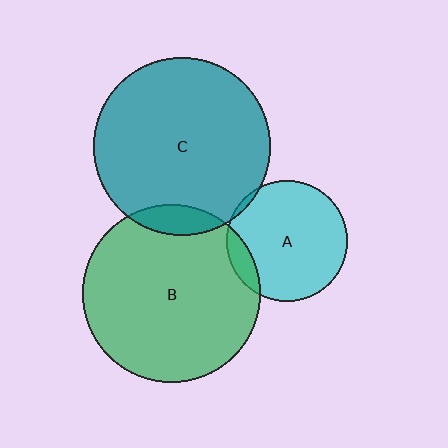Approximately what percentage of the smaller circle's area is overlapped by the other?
Approximately 10%.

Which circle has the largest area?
Circle B (green).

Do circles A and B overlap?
Yes.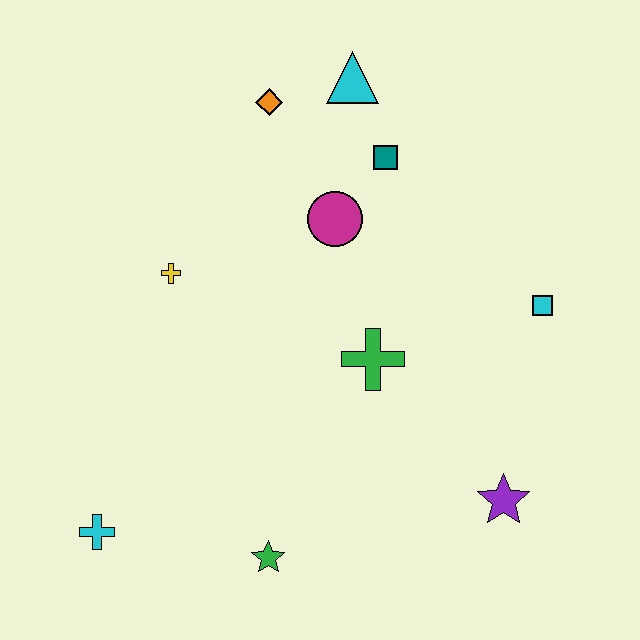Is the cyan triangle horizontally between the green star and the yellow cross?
No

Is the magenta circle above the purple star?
Yes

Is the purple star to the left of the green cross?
No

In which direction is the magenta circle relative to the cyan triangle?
The magenta circle is below the cyan triangle.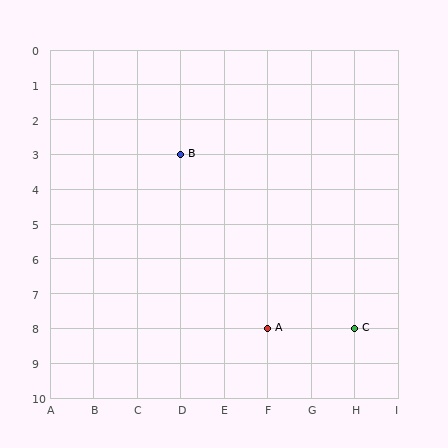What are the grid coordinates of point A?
Point A is at grid coordinates (F, 8).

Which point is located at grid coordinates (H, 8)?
Point C is at (H, 8).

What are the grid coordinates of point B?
Point B is at grid coordinates (D, 3).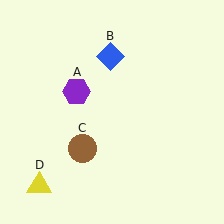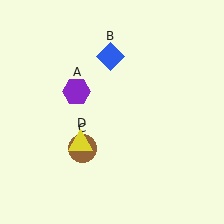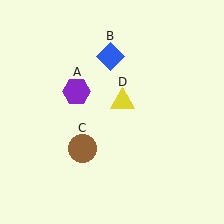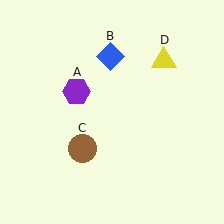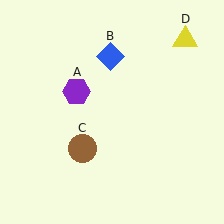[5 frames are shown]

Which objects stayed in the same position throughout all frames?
Purple hexagon (object A) and blue diamond (object B) and brown circle (object C) remained stationary.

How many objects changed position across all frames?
1 object changed position: yellow triangle (object D).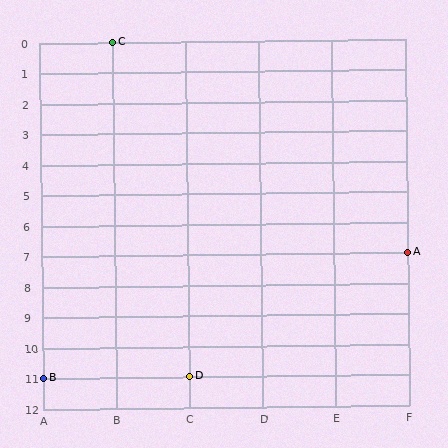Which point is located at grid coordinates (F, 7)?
Point A is at (F, 7).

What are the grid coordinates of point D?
Point D is at grid coordinates (C, 11).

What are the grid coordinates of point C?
Point C is at grid coordinates (B, 0).